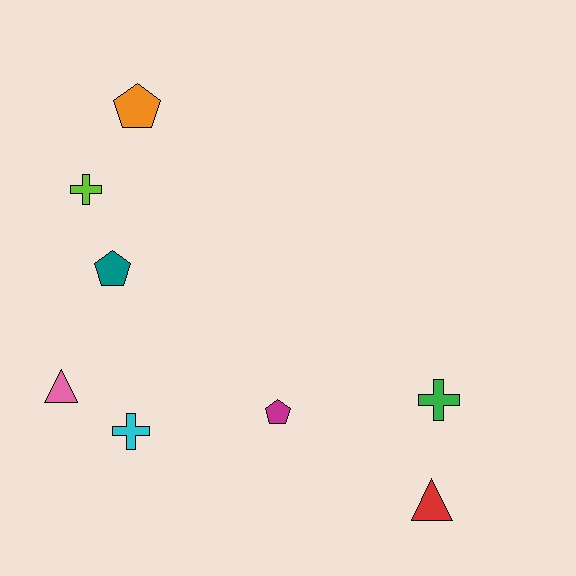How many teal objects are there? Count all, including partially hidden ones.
There is 1 teal object.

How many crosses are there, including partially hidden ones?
There are 3 crosses.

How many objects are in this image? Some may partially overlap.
There are 8 objects.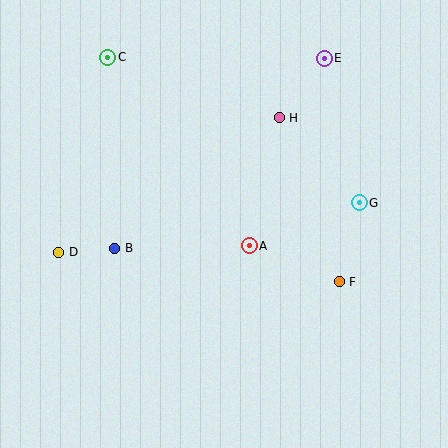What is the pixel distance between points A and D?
The distance between A and D is 190 pixels.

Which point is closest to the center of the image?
Point A at (249, 246) is closest to the center.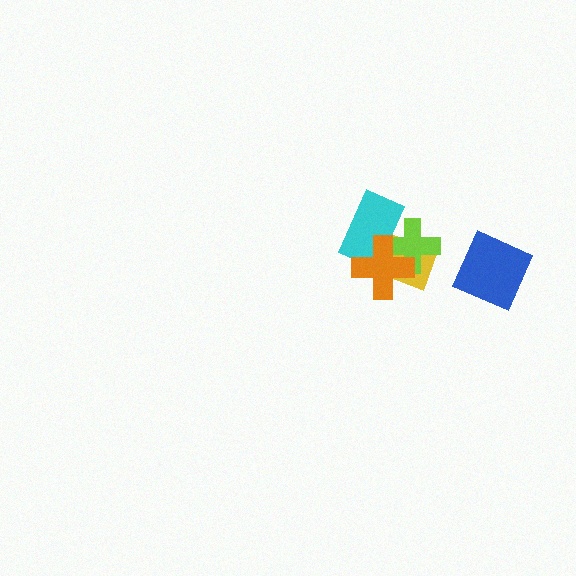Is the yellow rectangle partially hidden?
Yes, it is partially covered by another shape.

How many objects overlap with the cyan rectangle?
3 objects overlap with the cyan rectangle.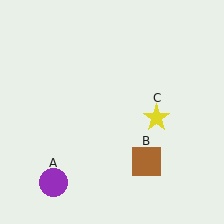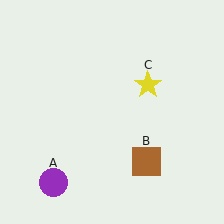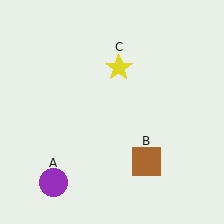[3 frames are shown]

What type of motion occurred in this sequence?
The yellow star (object C) rotated counterclockwise around the center of the scene.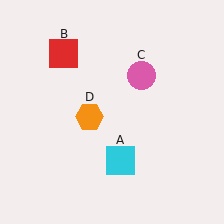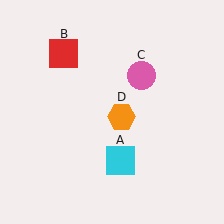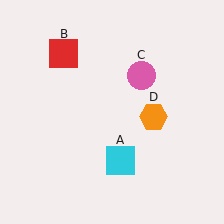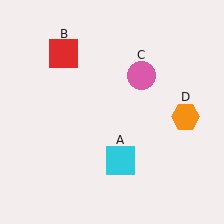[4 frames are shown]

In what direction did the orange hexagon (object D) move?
The orange hexagon (object D) moved right.